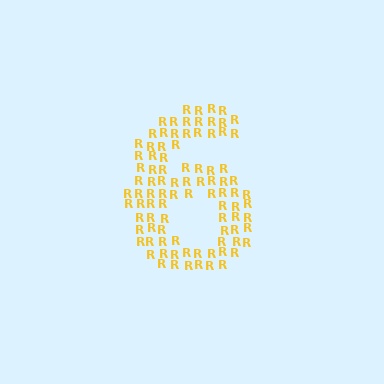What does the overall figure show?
The overall figure shows the digit 6.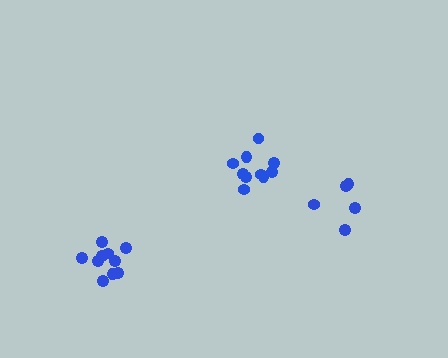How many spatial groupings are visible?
There are 3 spatial groupings.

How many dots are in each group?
Group 1: 10 dots, Group 2: 10 dots, Group 3: 5 dots (25 total).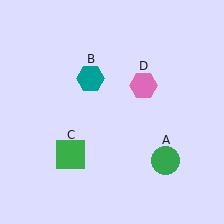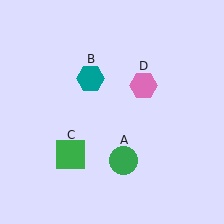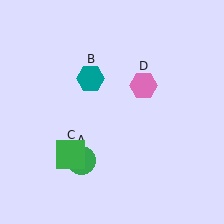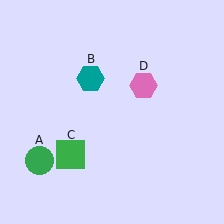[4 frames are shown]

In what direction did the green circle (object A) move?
The green circle (object A) moved left.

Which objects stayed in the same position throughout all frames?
Teal hexagon (object B) and green square (object C) and pink hexagon (object D) remained stationary.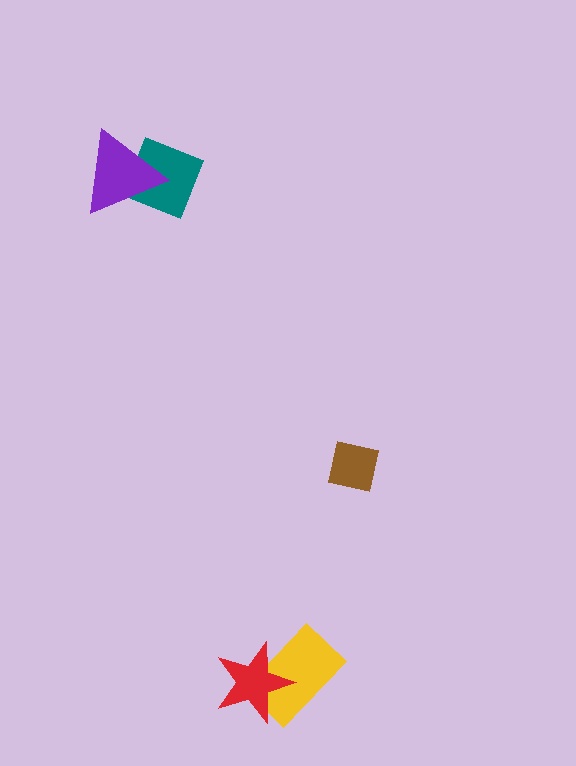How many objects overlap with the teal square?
1 object overlaps with the teal square.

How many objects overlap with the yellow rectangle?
1 object overlaps with the yellow rectangle.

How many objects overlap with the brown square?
0 objects overlap with the brown square.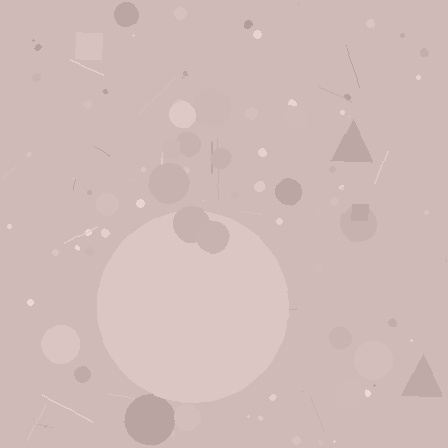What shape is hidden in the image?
A circle is hidden in the image.